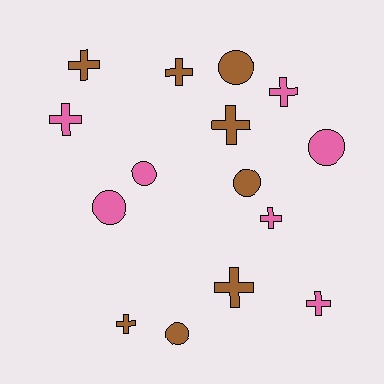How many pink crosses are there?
There are 4 pink crosses.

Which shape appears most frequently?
Cross, with 9 objects.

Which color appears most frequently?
Brown, with 8 objects.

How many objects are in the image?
There are 15 objects.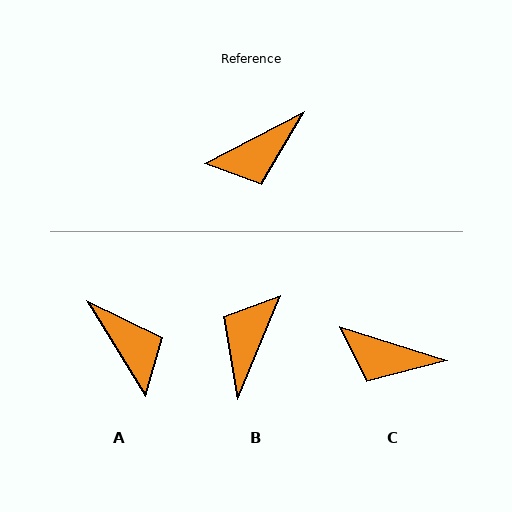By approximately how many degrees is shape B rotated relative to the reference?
Approximately 140 degrees clockwise.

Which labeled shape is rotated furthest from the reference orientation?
B, about 140 degrees away.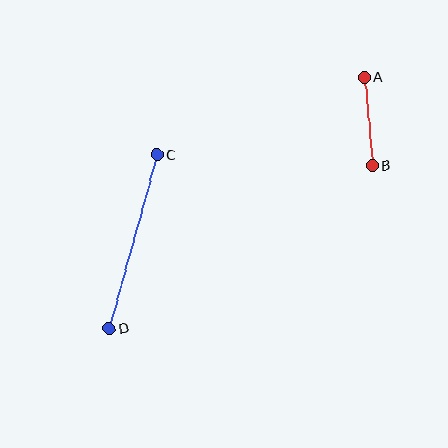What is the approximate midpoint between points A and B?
The midpoint is at approximately (368, 121) pixels.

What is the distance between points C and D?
The distance is approximately 180 pixels.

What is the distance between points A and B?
The distance is approximately 89 pixels.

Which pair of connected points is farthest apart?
Points C and D are farthest apart.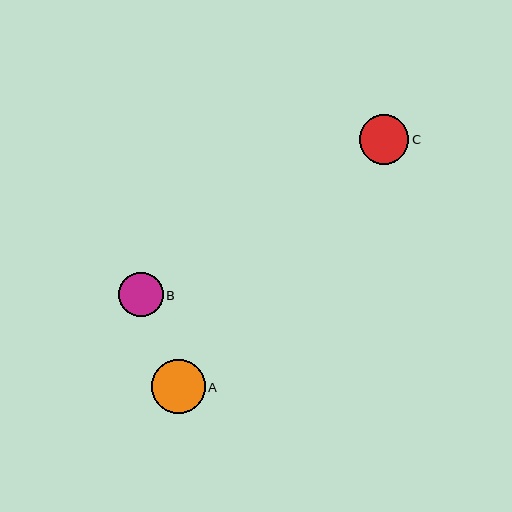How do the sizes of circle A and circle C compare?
Circle A and circle C are approximately the same size.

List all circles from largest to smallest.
From largest to smallest: A, C, B.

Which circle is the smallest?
Circle B is the smallest with a size of approximately 44 pixels.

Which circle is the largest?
Circle A is the largest with a size of approximately 54 pixels.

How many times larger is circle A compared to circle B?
Circle A is approximately 1.2 times the size of circle B.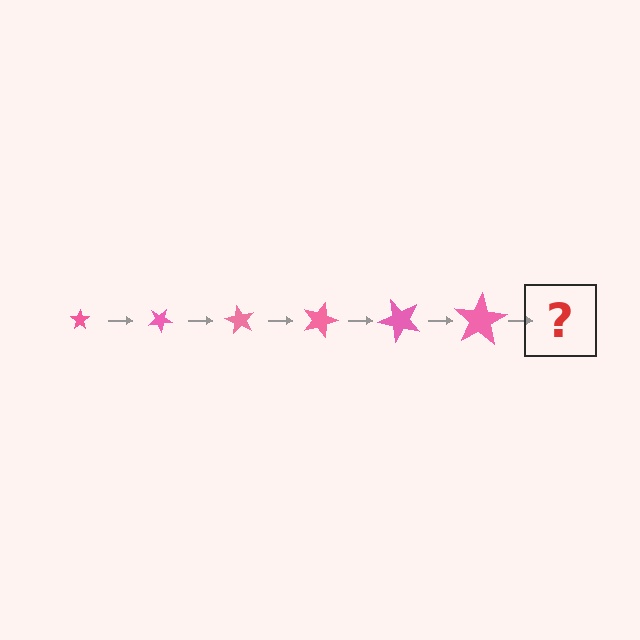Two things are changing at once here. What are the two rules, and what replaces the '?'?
The two rules are that the star grows larger each step and it rotates 30 degrees each step. The '?' should be a star, larger than the previous one and rotated 180 degrees from the start.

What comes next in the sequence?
The next element should be a star, larger than the previous one and rotated 180 degrees from the start.